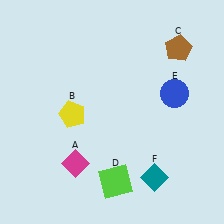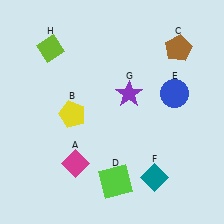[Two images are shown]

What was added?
A purple star (G), a lime diamond (H) were added in Image 2.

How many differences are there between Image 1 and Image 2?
There are 2 differences between the two images.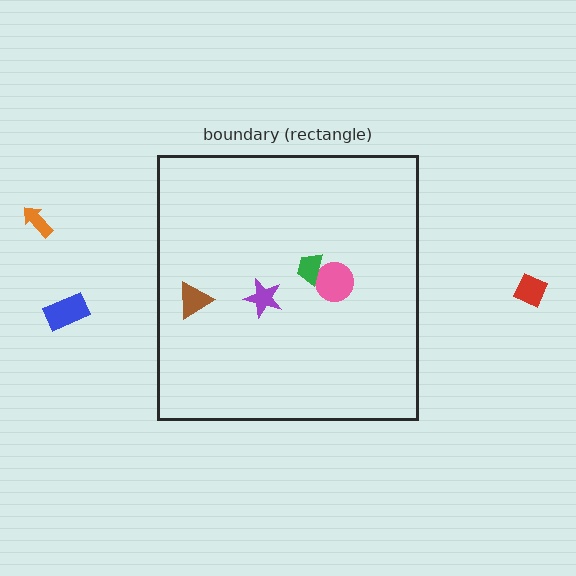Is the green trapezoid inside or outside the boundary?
Inside.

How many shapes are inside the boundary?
4 inside, 3 outside.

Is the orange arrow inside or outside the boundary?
Outside.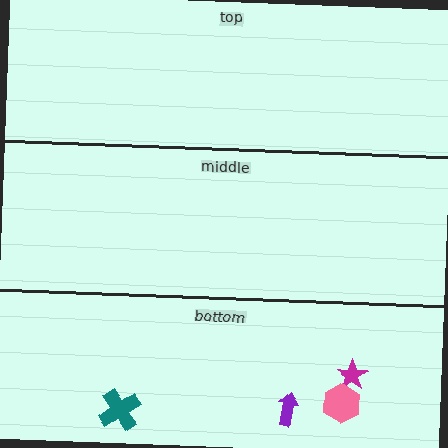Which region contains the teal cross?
The bottom region.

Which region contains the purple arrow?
The bottom region.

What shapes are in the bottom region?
The purple arrow, the magenta star, the pink hexagon, the teal cross.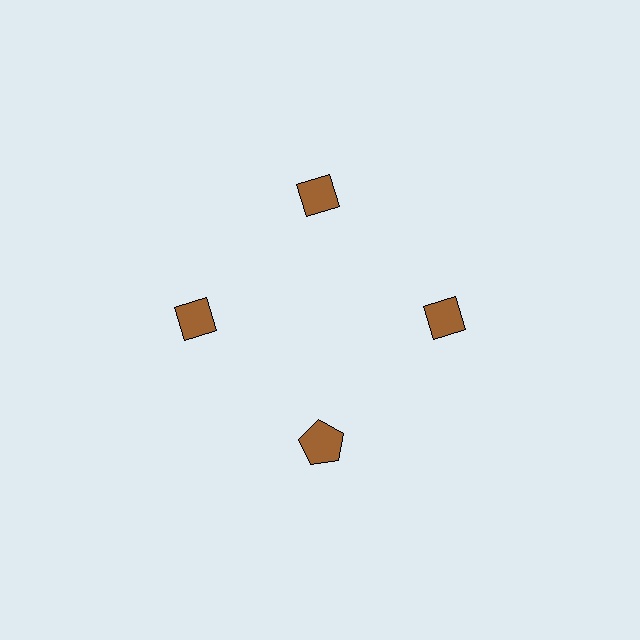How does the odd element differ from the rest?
It has a different shape: pentagon instead of diamond.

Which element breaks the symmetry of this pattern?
The brown pentagon at roughly the 6 o'clock position breaks the symmetry. All other shapes are brown diamonds.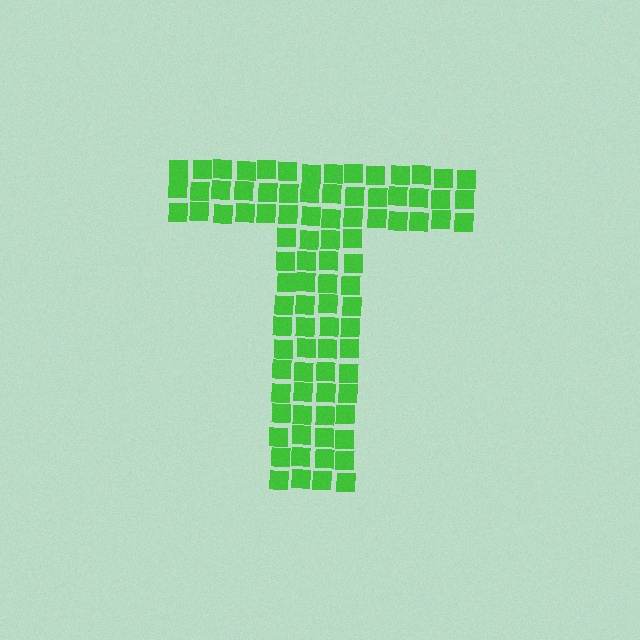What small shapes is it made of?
It is made of small squares.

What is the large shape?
The large shape is the letter T.